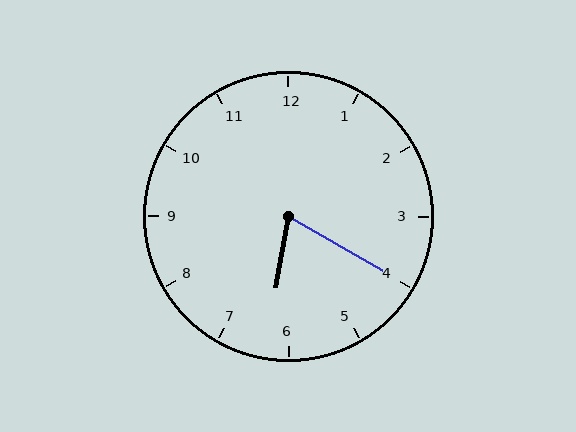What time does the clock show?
6:20.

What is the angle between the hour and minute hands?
Approximately 70 degrees.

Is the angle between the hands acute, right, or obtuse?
It is acute.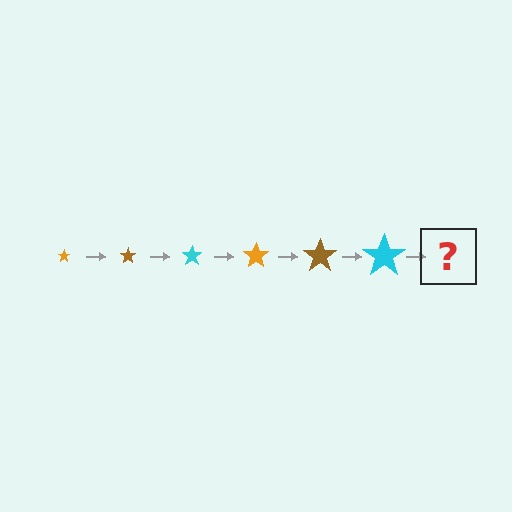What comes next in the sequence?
The next element should be an orange star, larger than the previous one.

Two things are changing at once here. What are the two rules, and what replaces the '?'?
The two rules are that the star grows larger each step and the color cycles through orange, brown, and cyan. The '?' should be an orange star, larger than the previous one.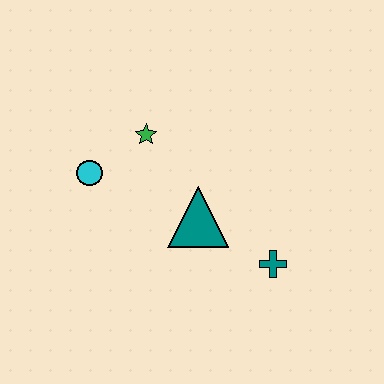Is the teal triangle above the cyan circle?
No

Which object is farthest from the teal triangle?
The cyan circle is farthest from the teal triangle.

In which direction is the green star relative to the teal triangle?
The green star is above the teal triangle.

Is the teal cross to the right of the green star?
Yes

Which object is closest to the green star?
The cyan circle is closest to the green star.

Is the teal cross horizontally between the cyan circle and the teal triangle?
No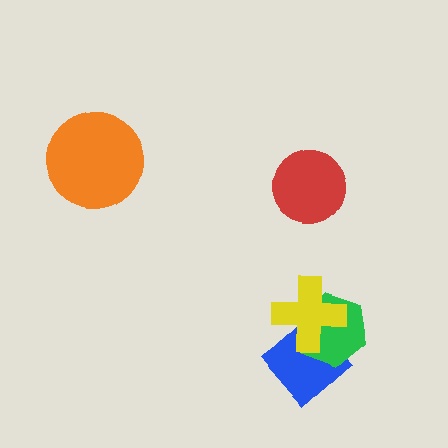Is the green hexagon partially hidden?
Yes, it is partially covered by another shape.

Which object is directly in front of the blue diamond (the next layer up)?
The green hexagon is directly in front of the blue diamond.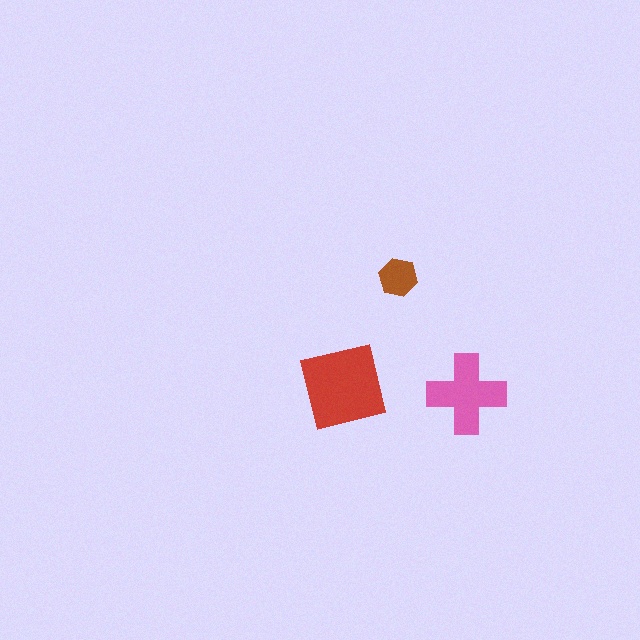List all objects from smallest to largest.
The brown hexagon, the pink cross, the red square.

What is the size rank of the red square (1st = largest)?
1st.